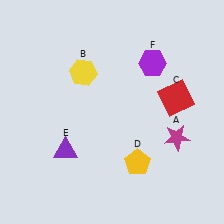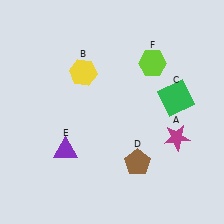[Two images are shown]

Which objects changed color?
C changed from red to green. D changed from yellow to brown. F changed from purple to lime.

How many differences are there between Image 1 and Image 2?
There are 3 differences between the two images.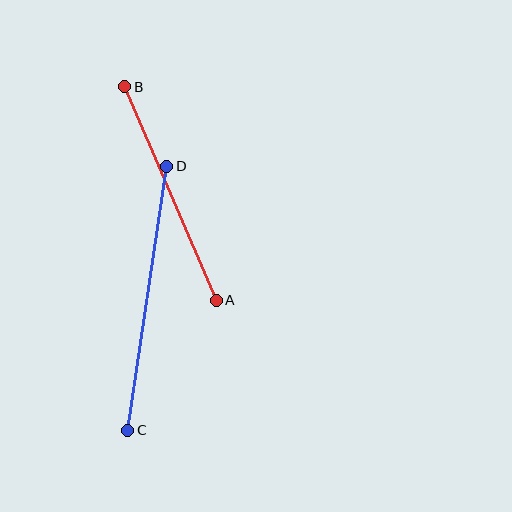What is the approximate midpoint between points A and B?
The midpoint is at approximately (170, 194) pixels.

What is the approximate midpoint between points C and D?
The midpoint is at approximately (147, 298) pixels.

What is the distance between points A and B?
The distance is approximately 232 pixels.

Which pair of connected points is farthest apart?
Points C and D are farthest apart.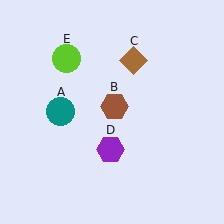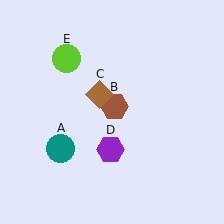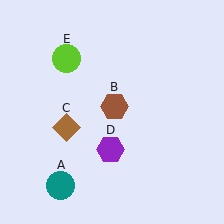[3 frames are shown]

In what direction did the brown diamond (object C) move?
The brown diamond (object C) moved down and to the left.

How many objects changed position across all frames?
2 objects changed position: teal circle (object A), brown diamond (object C).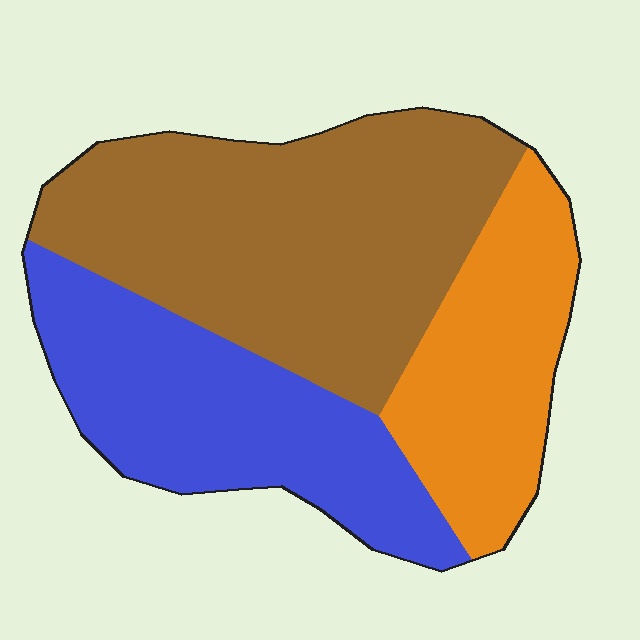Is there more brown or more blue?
Brown.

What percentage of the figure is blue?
Blue takes up about one third (1/3) of the figure.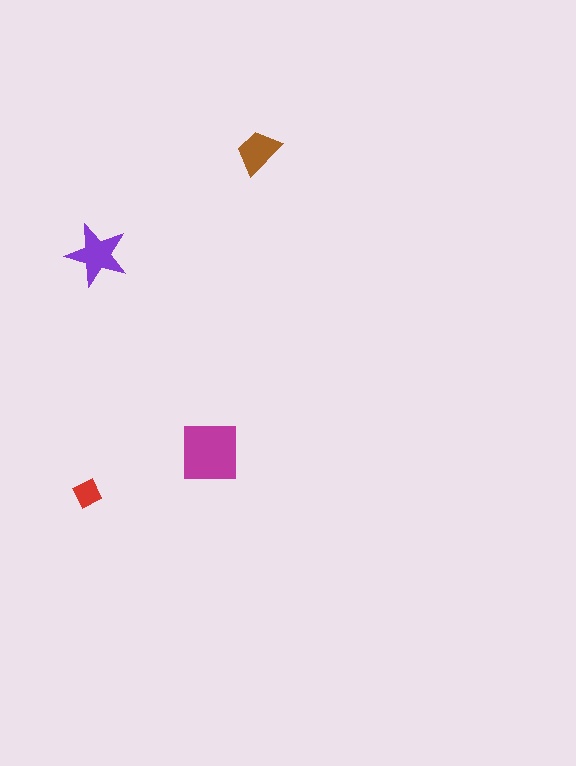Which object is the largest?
The magenta square.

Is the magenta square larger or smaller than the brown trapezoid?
Larger.